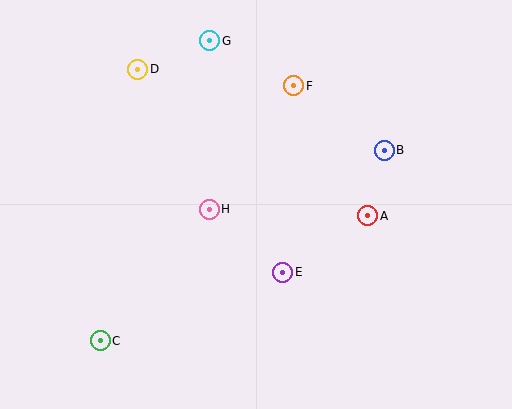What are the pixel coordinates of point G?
Point G is at (210, 41).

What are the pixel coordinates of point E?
Point E is at (283, 272).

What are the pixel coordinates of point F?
Point F is at (294, 86).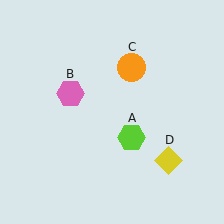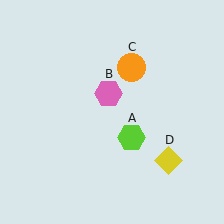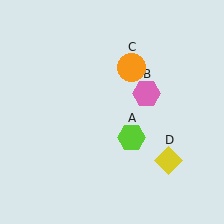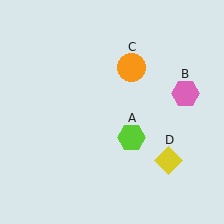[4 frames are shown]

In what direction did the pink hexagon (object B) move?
The pink hexagon (object B) moved right.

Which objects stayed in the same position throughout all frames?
Lime hexagon (object A) and orange circle (object C) and yellow diamond (object D) remained stationary.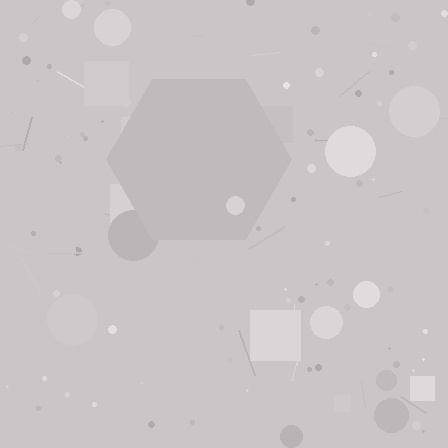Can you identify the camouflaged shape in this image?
The camouflaged shape is a hexagon.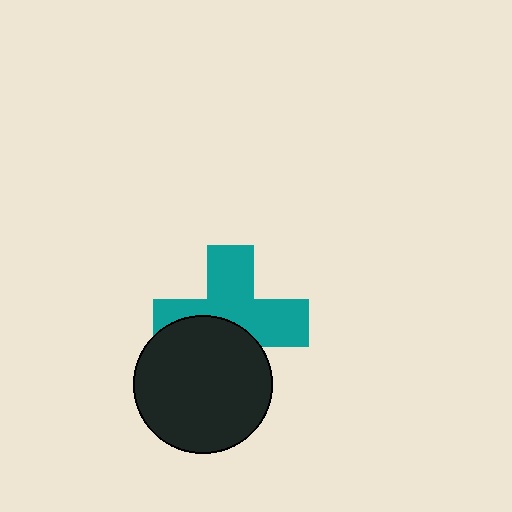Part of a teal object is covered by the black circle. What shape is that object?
It is a cross.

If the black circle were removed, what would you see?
You would see the complete teal cross.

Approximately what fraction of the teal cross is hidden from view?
Roughly 41% of the teal cross is hidden behind the black circle.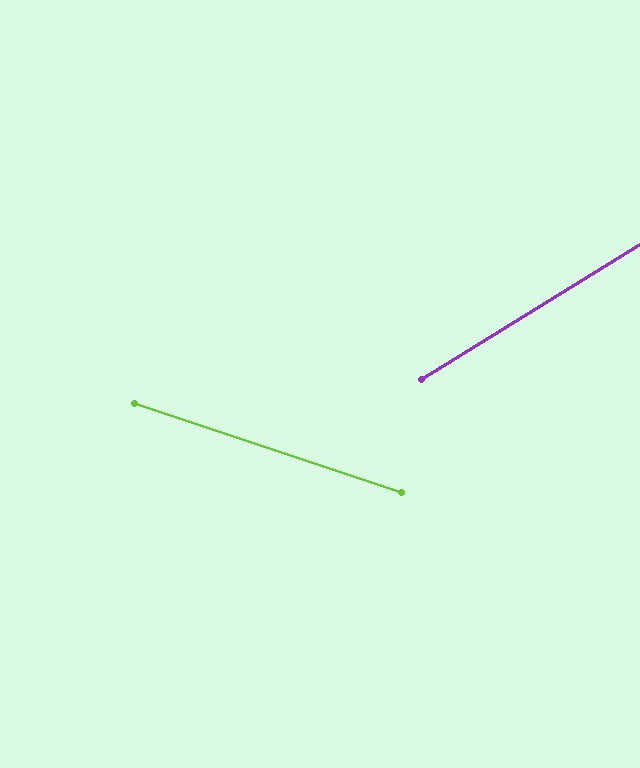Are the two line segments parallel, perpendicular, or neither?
Neither parallel nor perpendicular — they differ by about 50°.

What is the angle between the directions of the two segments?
Approximately 50 degrees.